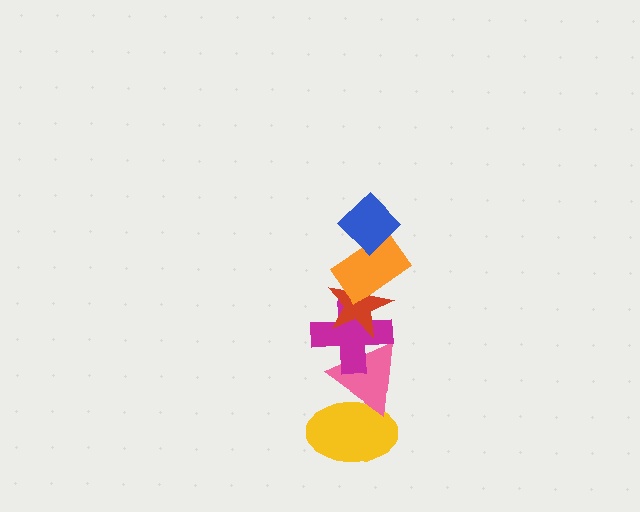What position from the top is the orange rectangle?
The orange rectangle is 2nd from the top.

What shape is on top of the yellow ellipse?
The pink triangle is on top of the yellow ellipse.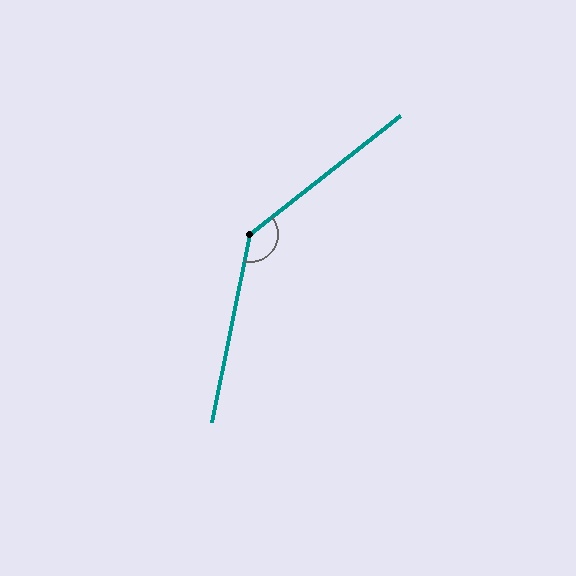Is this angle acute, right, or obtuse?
It is obtuse.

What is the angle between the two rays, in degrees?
Approximately 140 degrees.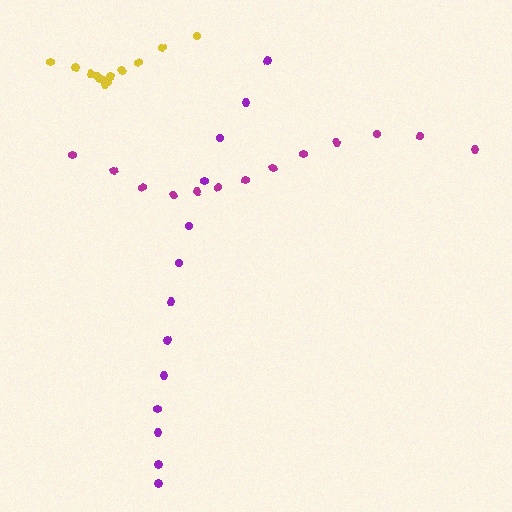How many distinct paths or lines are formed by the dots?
There are 3 distinct paths.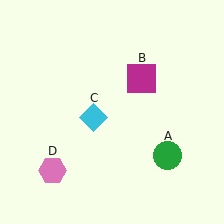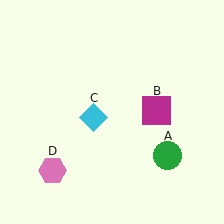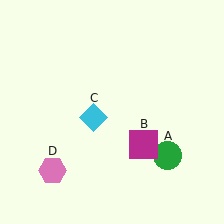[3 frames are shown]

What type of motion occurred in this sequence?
The magenta square (object B) rotated clockwise around the center of the scene.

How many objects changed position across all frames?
1 object changed position: magenta square (object B).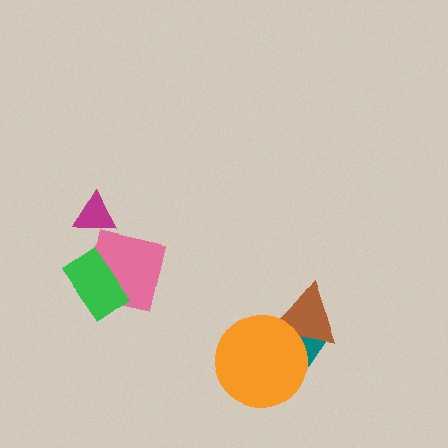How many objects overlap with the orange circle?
2 objects overlap with the orange circle.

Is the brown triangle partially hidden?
Yes, it is partially covered by another shape.